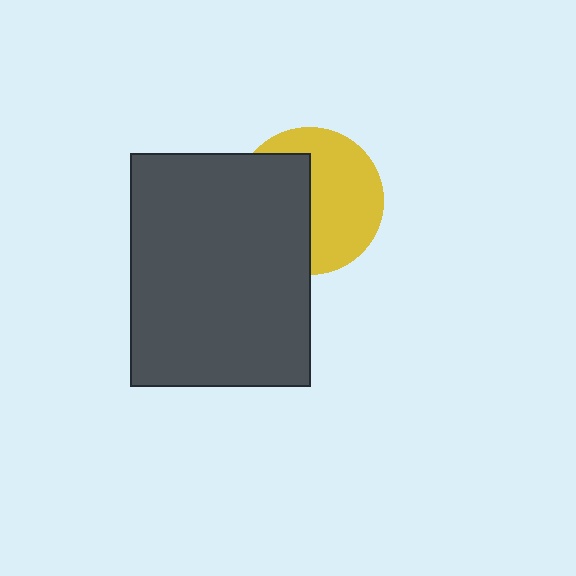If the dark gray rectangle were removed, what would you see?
You would see the complete yellow circle.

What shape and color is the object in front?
The object in front is a dark gray rectangle.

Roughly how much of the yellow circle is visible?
About half of it is visible (roughly 55%).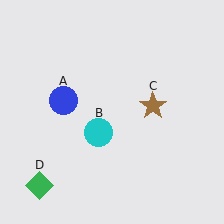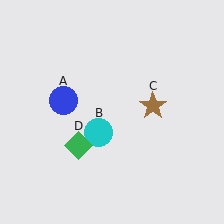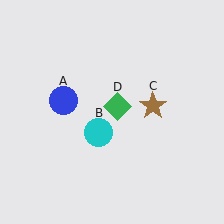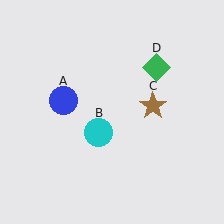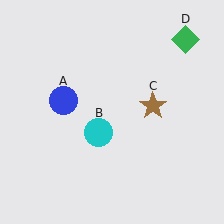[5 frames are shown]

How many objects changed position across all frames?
1 object changed position: green diamond (object D).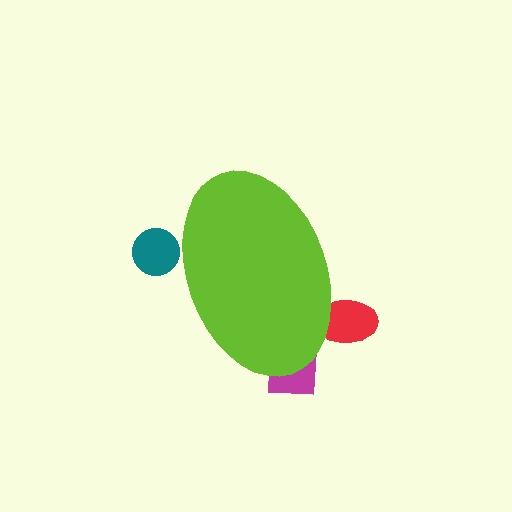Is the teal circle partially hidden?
Yes, the teal circle is partially hidden behind the lime ellipse.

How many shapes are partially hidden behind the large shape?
3 shapes are partially hidden.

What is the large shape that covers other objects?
A lime ellipse.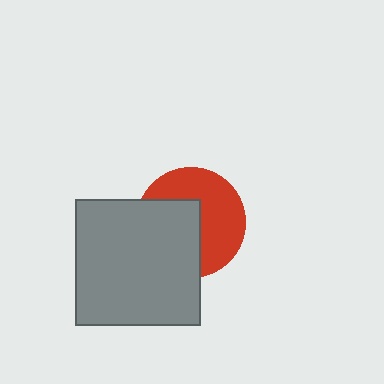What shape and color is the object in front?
The object in front is a gray square.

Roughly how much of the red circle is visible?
About half of it is visible (roughly 54%).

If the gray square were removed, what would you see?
You would see the complete red circle.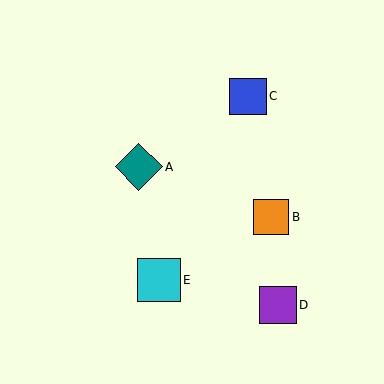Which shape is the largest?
The teal diamond (labeled A) is the largest.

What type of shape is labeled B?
Shape B is an orange square.